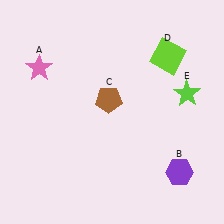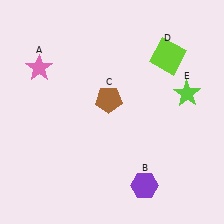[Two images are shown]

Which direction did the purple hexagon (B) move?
The purple hexagon (B) moved left.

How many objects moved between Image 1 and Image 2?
1 object moved between the two images.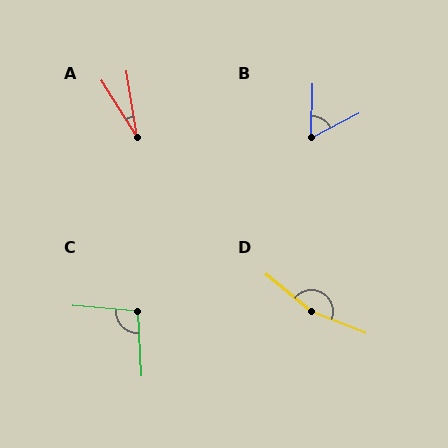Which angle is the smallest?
A, at approximately 23 degrees.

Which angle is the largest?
D, at approximately 162 degrees.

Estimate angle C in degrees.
Approximately 97 degrees.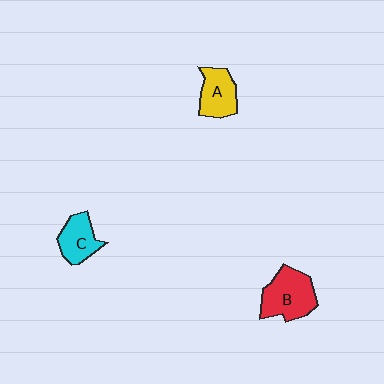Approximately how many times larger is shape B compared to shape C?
Approximately 1.5 times.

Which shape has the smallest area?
Shape C (cyan).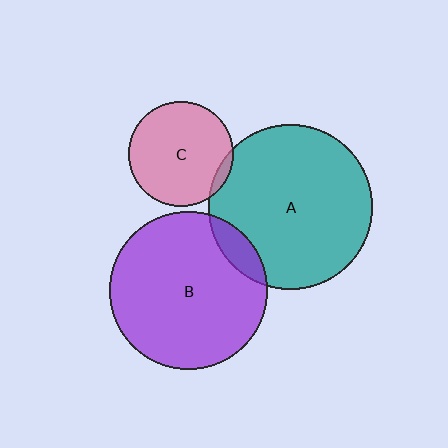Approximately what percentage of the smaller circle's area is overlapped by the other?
Approximately 10%.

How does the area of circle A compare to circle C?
Approximately 2.5 times.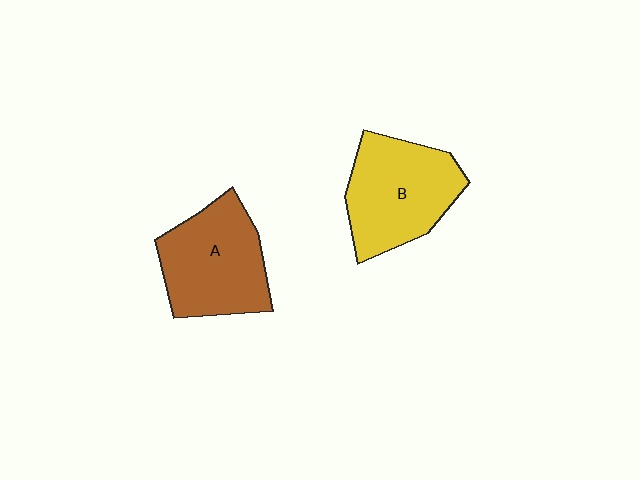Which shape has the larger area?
Shape B (yellow).